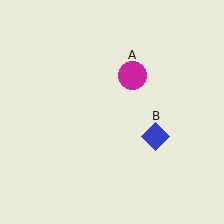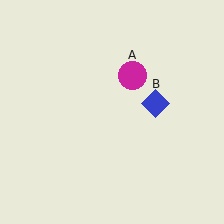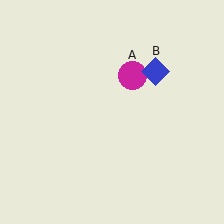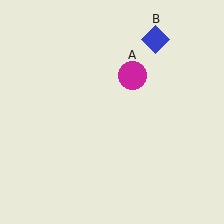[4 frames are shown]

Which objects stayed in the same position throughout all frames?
Magenta circle (object A) remained stationary.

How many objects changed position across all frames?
1 object changed position: blue diamond (object B).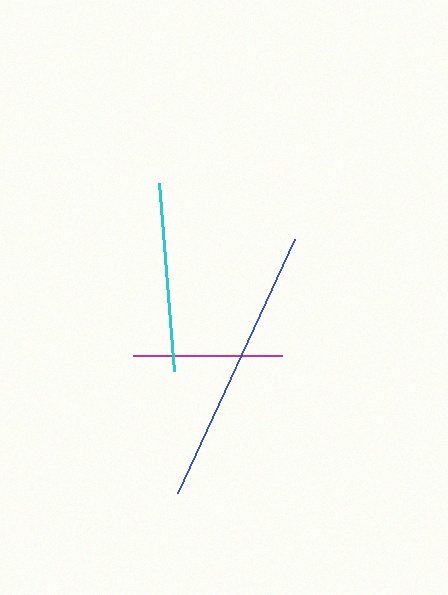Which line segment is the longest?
The blue line is the longest at approximately 280 pixels.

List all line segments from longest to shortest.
From longest to shortest: blue, cyan, magenta.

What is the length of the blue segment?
The blue segment is approximately 280 pixels long.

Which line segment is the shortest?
The magenta line is the shortest at approximately 149 pixels.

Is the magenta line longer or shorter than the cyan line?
The cyan line is longer than the magenta line.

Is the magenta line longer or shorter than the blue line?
The blue line is longer than the magenta line.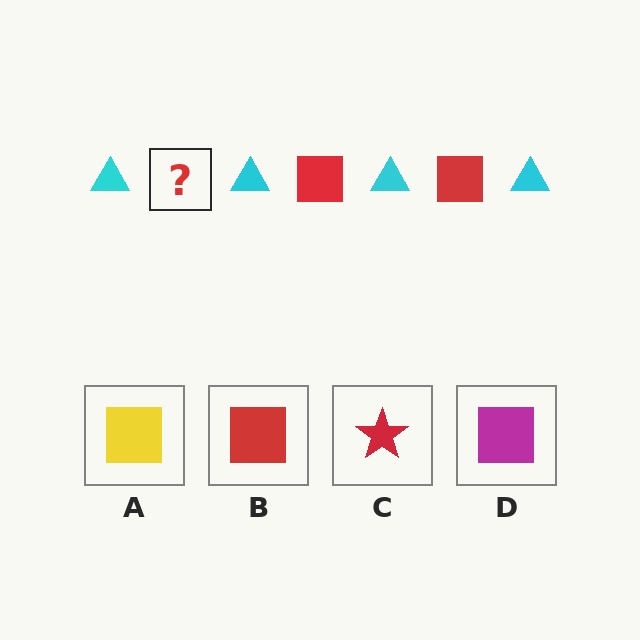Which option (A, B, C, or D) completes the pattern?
B.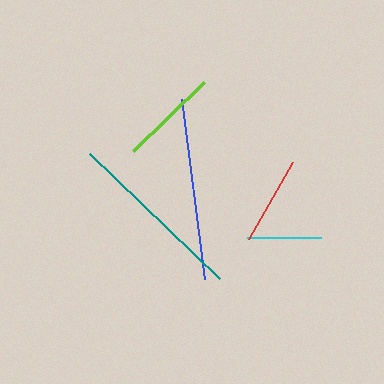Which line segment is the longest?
The blue line is the longest at approximately 182 pixels.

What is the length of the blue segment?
The blue segment is approximately 182 pixels long.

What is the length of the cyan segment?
The cyan segment is approximately 74 pixels long.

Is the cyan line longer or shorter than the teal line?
The teal line is longer than the cyan line.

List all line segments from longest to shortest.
From longest to shortest: blue, teal, lime, red, cyan.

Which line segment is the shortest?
The cyan line is the shortest at approximately 74 pixels.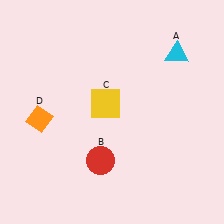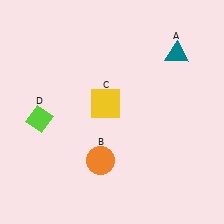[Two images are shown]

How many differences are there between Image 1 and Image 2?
There are 3 differences between the two images.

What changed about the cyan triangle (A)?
In Image 1, A is cyan. In Image 2, it changed to teal.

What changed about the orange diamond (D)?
In Image 1, D is orange. In Image 2, it changed to lime.